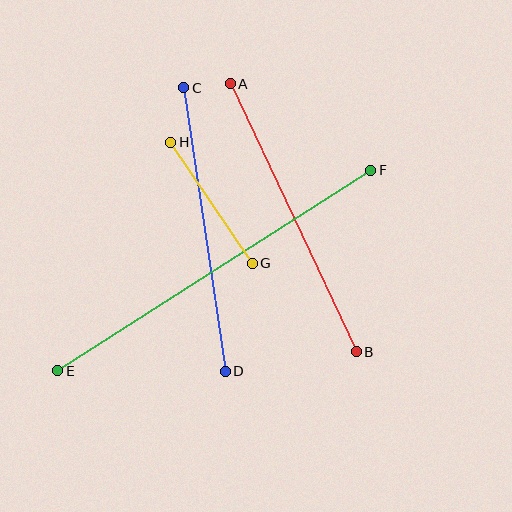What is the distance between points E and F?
The distance is approximately 372 pixels.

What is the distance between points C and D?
The distance is approximately 287 pixels.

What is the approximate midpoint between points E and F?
The midpoint is at approximately (214, 270) pixels.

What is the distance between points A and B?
The distance is approximately 296 pixels.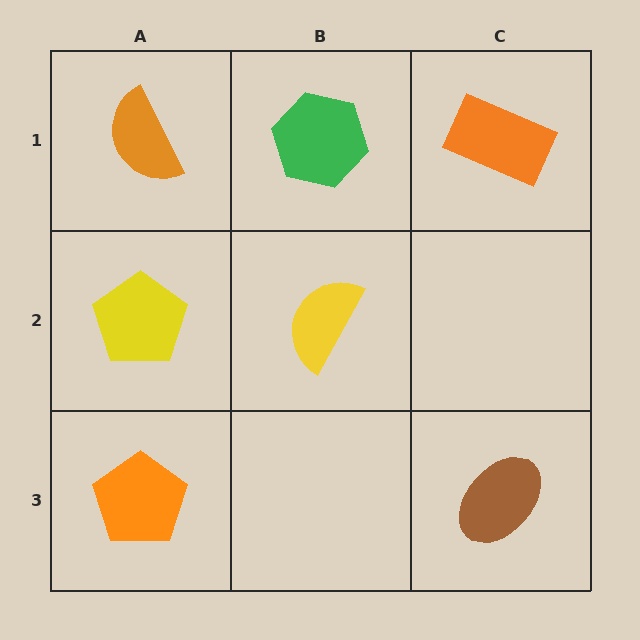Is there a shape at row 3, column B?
No, that cell is empty.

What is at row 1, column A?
An orange semicircle.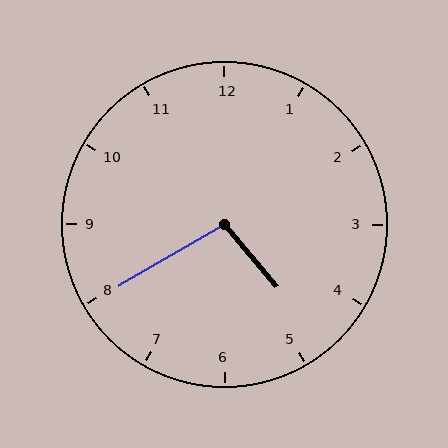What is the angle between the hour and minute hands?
Approximately 100 degrees.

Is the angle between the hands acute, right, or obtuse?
It is obtuse.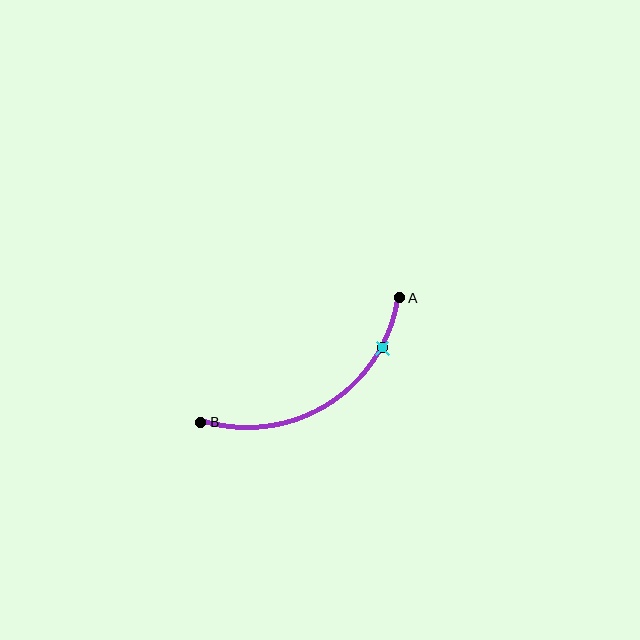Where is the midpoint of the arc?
The arc midpoint is the point on the curve farthest from the straight line joining A and B. It sits below that line.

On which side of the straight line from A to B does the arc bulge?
The arc bulges below the straight line connecting A and B.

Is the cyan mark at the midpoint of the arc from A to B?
No. The cyan mark lies on the arc but is closer to endpoint A. The arc midpoint would be at the point on the curve equidistant along the arc from both A and B.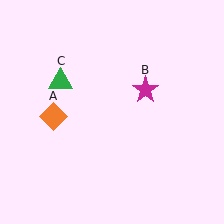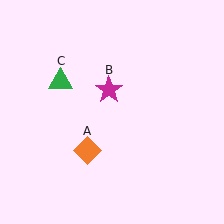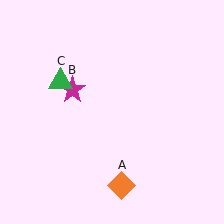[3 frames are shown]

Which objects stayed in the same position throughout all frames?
Green triangle (object C) remained stationary.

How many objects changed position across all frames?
2 objects changed position: orange diamond (object A), magenta star (object B).